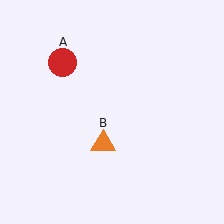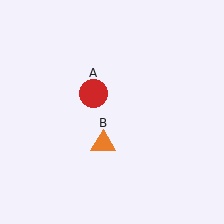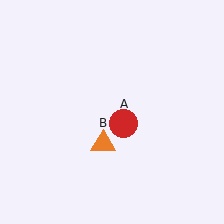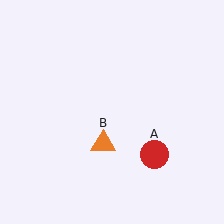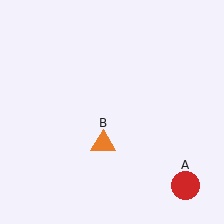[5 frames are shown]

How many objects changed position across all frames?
1 object changed position: red circle (object A).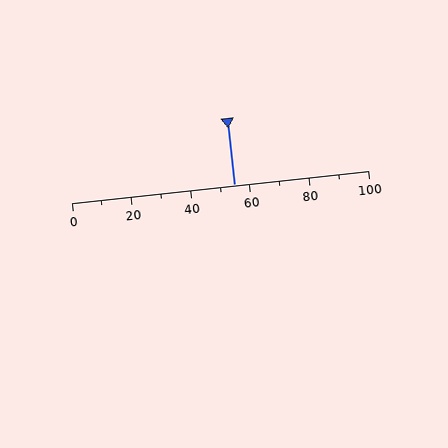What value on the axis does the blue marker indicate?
The marker indicates approximately 55.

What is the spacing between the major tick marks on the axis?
The major ticks are spaced 20 apart.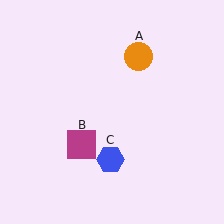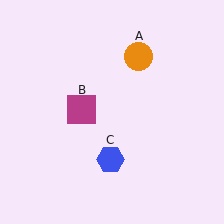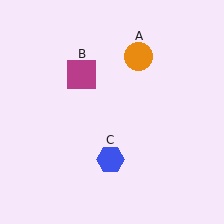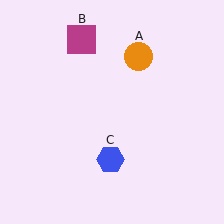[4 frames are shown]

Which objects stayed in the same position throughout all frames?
Orange circle (object A) and blue hexagon (object C) remained stationary.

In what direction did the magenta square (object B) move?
The magenta square (object B) moved up.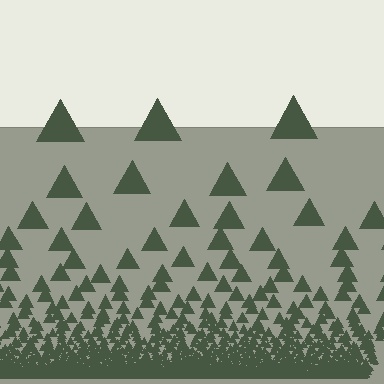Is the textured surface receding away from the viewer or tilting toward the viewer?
The surface appears to tilt toward the viewer. Texture elements get larger and sparser toward the top.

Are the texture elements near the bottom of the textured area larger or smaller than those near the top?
Smaller. The gradient is inverted — elements near the bottom are smaller and denser.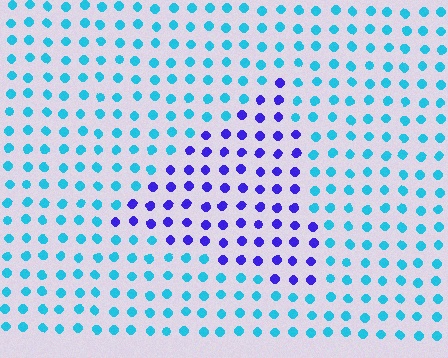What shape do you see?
I see a triangle.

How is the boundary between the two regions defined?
The boundary is defined purely by a slight shift in hue (about 59 degrees). Spacing, size, and orientation are identical on both sides.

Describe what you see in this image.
The image is filled with small cyan elements in a uniform arrangement. A triangle-shaped region is visible where the elements are tinted to a slightly different hue, forming a subtle color boundary.